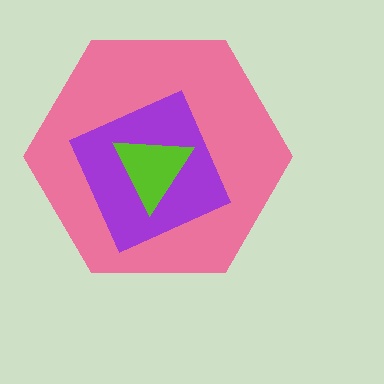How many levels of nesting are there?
3.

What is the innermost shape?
The lime triangle.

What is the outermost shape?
The pink hexagon.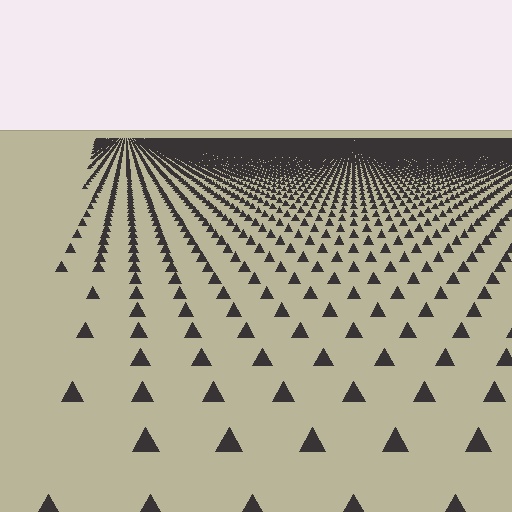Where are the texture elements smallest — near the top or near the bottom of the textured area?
Near the top.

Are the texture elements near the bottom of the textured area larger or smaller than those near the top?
Larger. Near the bottom, elements are closer to the viewer and appear at a bigger on-screen size.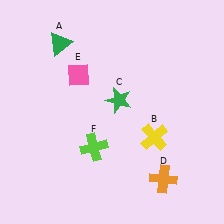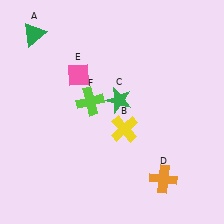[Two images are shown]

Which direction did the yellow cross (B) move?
The yellow cross (B) moved left.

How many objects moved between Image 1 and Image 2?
3 objects moved between the two images.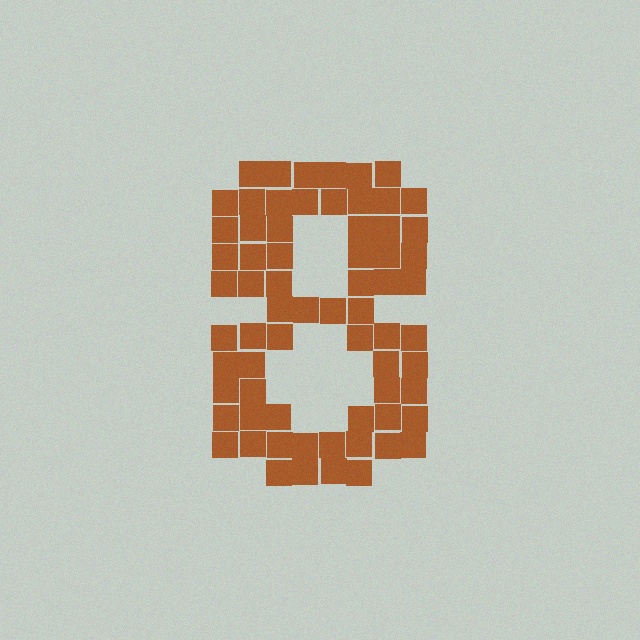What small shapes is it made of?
It is made of small squares.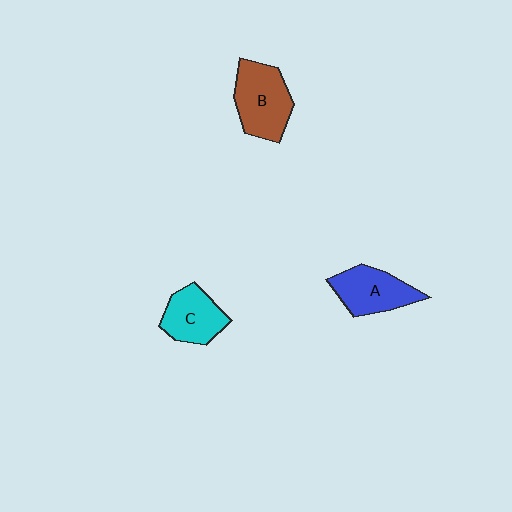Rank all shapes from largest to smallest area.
From largest to smallest: B (brown), A (blue), C (cyan).